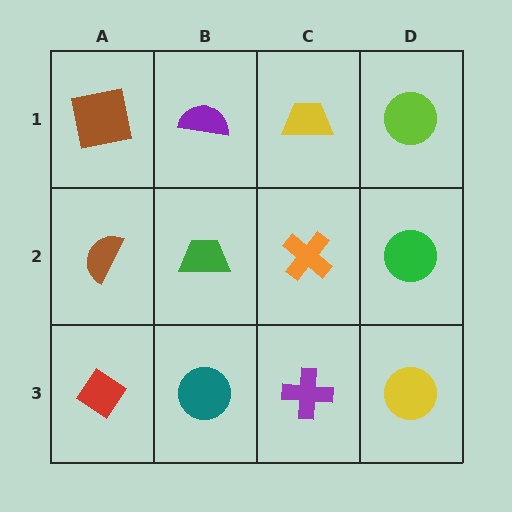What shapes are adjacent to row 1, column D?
A green circle (row 2, column D), a yellow trapezoid (row 1, column C).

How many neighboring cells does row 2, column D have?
3.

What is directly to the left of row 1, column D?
A yellow trapezoid.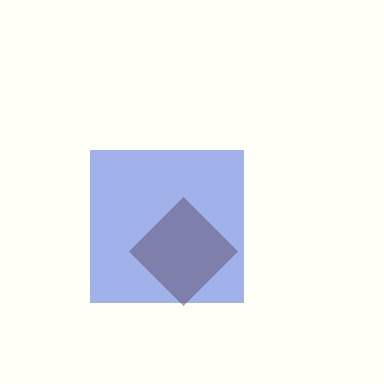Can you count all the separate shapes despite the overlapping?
Yes, there are 2 separate shapes.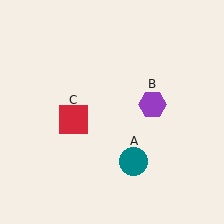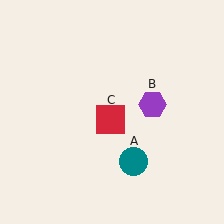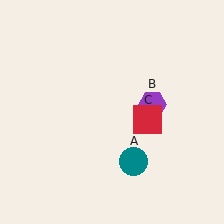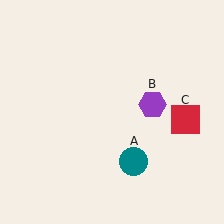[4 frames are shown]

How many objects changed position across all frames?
1 object changed position: red square (object C).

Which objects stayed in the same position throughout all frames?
Teal circle (object A) and purple hexagon (object B) remained stationary.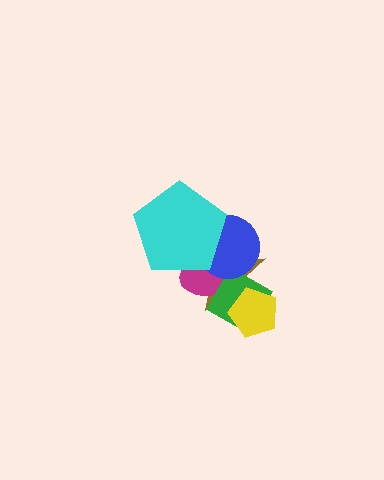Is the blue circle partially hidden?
Yes, it is partially covered by another shape.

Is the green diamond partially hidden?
Yes, it is partially covered by another shape.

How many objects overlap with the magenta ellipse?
4 objects overlap with the magenta ellipse.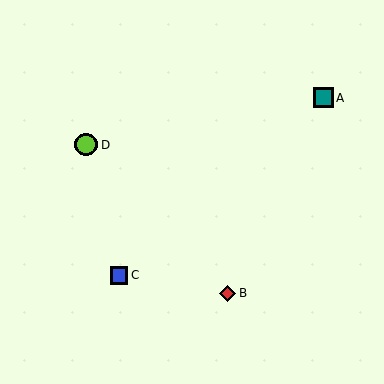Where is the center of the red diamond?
The center of the red diamond is at (228, 293).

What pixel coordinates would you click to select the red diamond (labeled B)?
Click at (228, 293) to select the red diamond B.